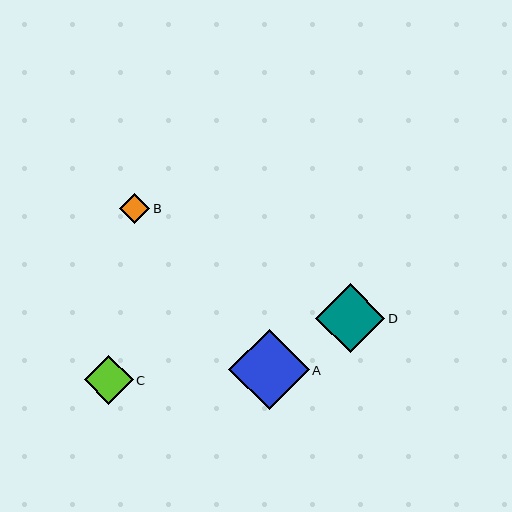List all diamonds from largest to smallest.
From largest to smallest: A, D, C, B.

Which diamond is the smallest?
Diamond B is the smallest with a size of approximately 30 pixels.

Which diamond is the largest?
Diamond A is the largest with a size of approximately 81 pixels.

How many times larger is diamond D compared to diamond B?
Diamond D is approximately 2.3 times the size of diamond B.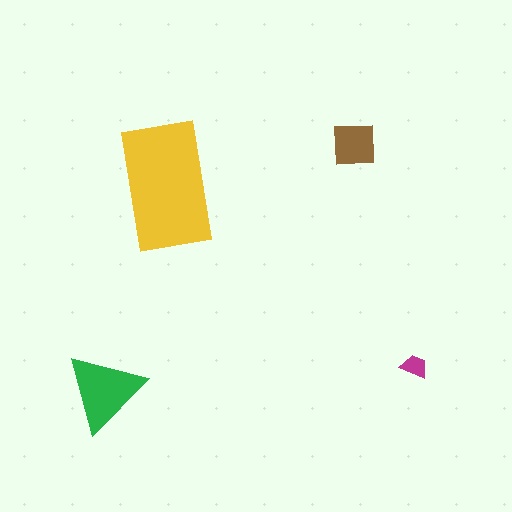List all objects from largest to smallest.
The yellow rectangle, the green triangle, the brown square, the magenta trapezoid.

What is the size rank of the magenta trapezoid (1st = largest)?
4th.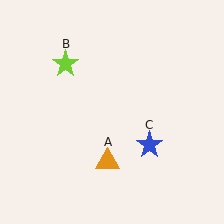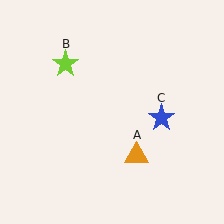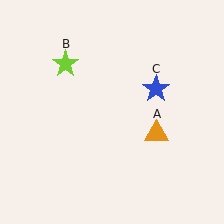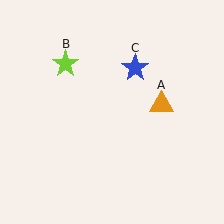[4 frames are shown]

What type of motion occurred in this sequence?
The orange triangle (object A), blue star (object C) rotated counterclockwise around the center of the scene.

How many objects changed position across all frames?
2 objects changed position: orange triangle (object A), blue star (object C).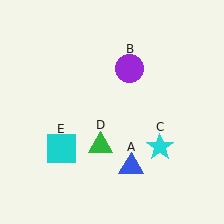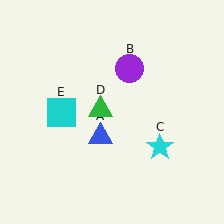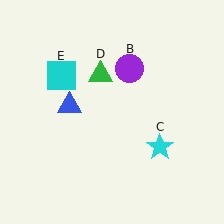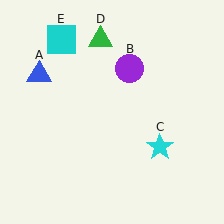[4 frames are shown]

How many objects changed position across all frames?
3 objects changed position: blue triangle (object A), green triangle (object D), cyan square (object E).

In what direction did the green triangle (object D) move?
The green triangle (object D) moved up.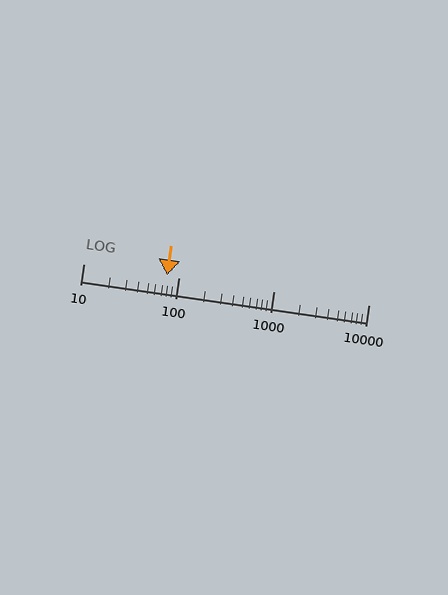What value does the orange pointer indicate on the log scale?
The pointer indicates approximately 75.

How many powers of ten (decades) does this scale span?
The scale spans 3 decades, from 10 to 10000.